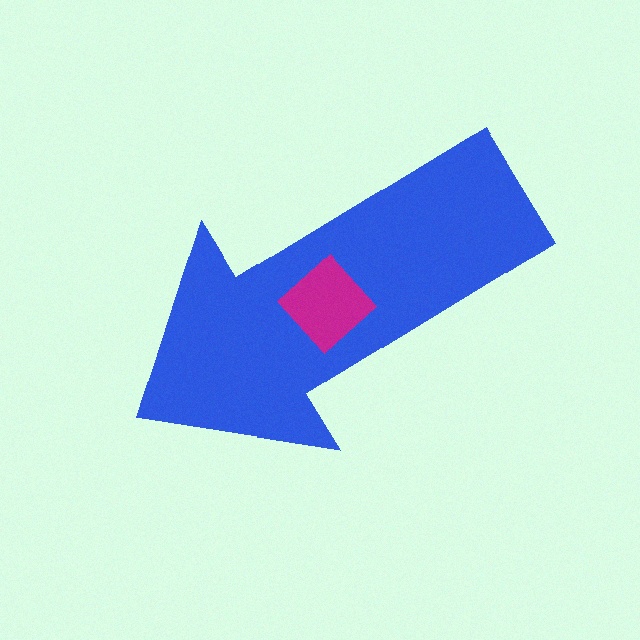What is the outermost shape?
The blue arrow.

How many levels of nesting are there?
2.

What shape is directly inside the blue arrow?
The magenta diamond.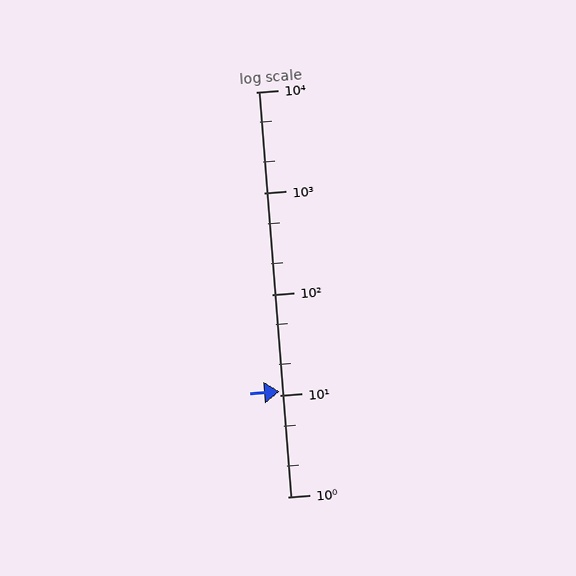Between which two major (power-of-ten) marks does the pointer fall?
The pointer is between 10 and 100.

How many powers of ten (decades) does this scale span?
The scale spans 4 decades, from 1 to 10000.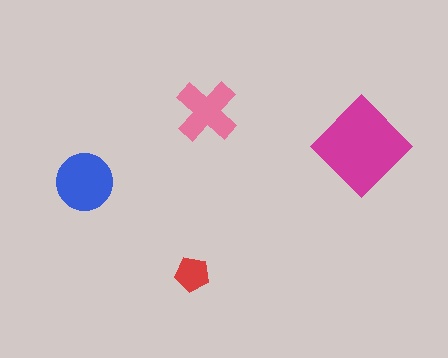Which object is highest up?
The pink cross is topmost.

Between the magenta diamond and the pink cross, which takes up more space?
The magenta diamond.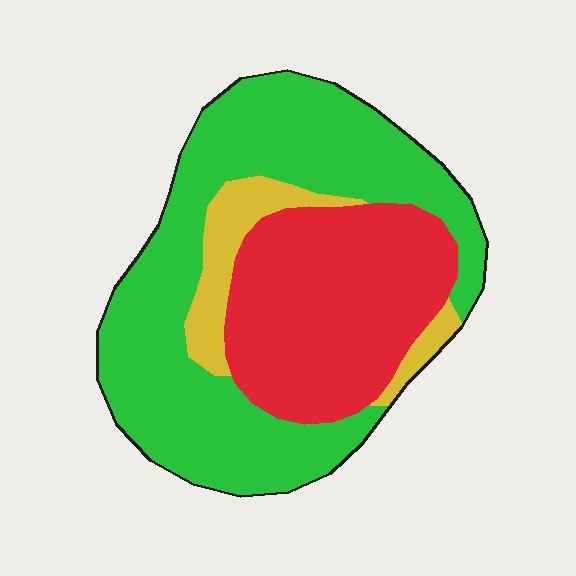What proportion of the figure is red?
Red covers roughly 35% of the figure.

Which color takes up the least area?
Yellow, at roughly 10%.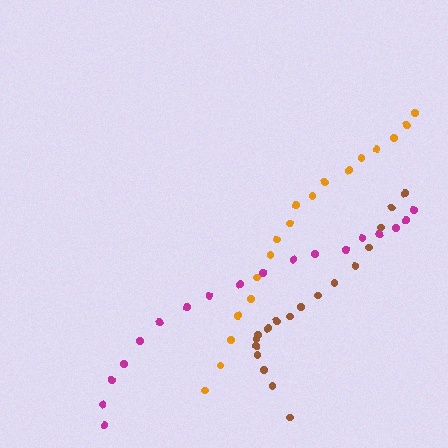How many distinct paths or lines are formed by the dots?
There are 3 distinct paths.